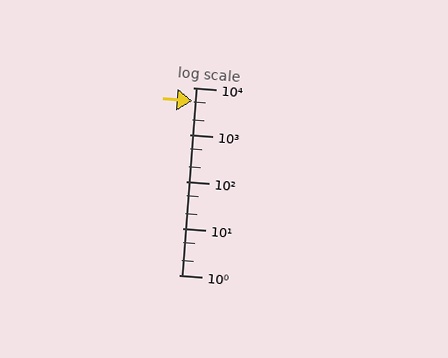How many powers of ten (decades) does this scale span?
The scale spans 4 decades, from 1 to 10000.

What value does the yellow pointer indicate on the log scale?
The pointer indicates approximately 5100.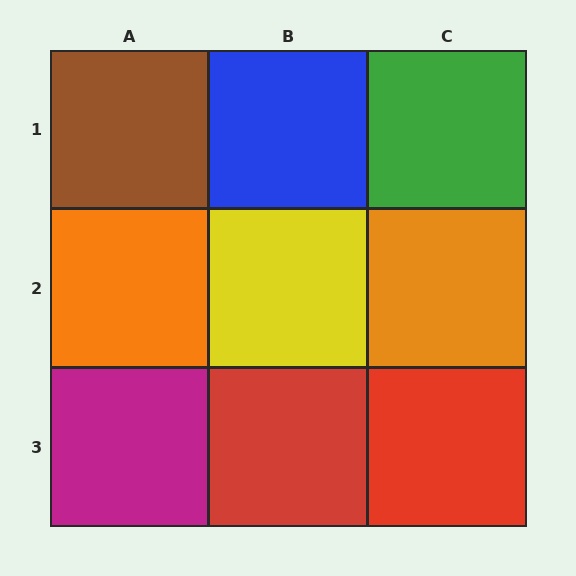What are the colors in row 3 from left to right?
Magenta, red, red.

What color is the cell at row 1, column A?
Brown.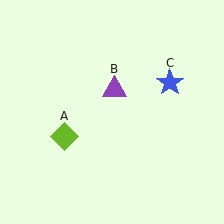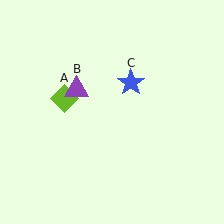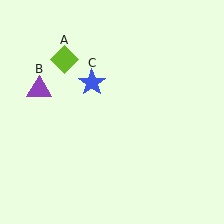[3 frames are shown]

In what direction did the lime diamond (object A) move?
The lime diamond (object A) moved up.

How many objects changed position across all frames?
3 objects changed position: lime diamond (object A), purple triangle (object B), blue star (object C).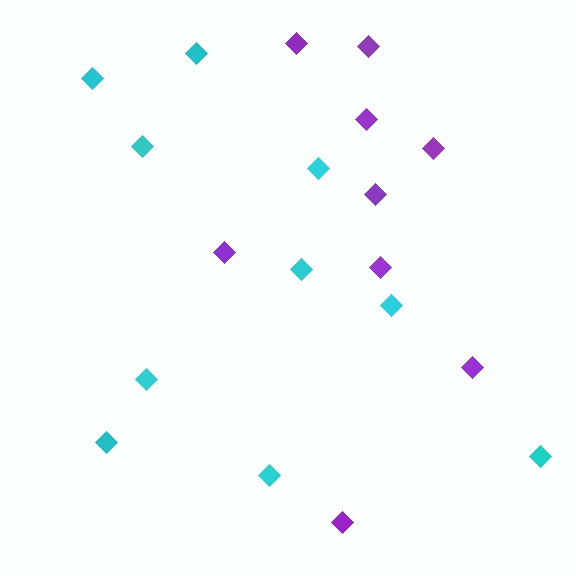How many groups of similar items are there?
There are 2 groups: one group of cyan diamonds (10) and one group of purple diamonds (9).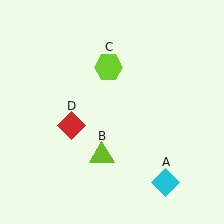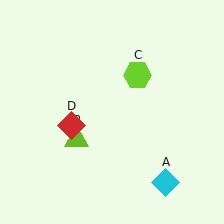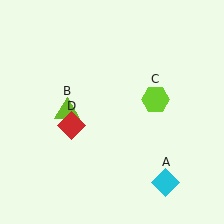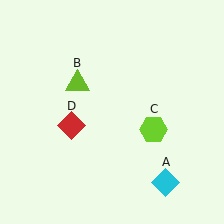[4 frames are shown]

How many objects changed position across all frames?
2 objects changed position: lime triangle (object B), lime hexagon (object C).